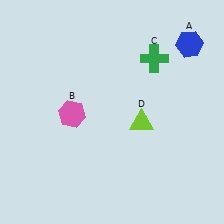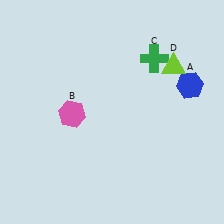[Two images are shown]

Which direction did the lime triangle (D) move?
The lime triangle (D) moved up.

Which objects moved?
The objects that moved are: the blue hexagon (A), the lime triangle (D).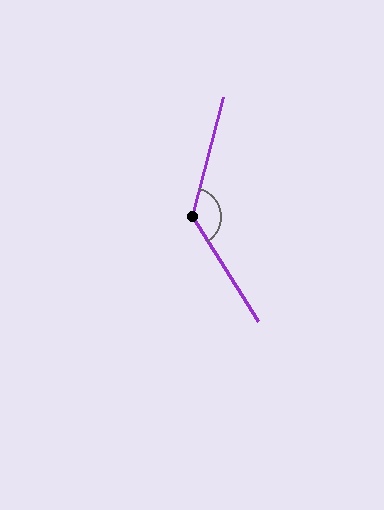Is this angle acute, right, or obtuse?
It is obtuse.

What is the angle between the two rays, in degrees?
Approximately 133 degrees.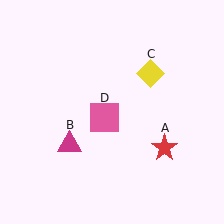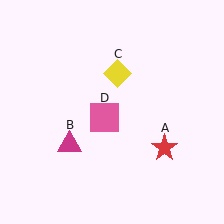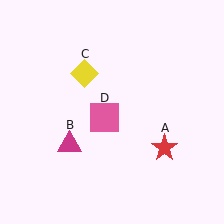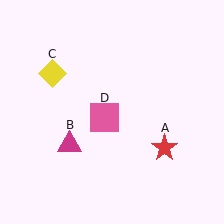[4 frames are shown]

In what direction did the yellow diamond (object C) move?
The yellow diamond (object C) moved left.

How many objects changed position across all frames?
1 object changed position: yellow diamond (object C).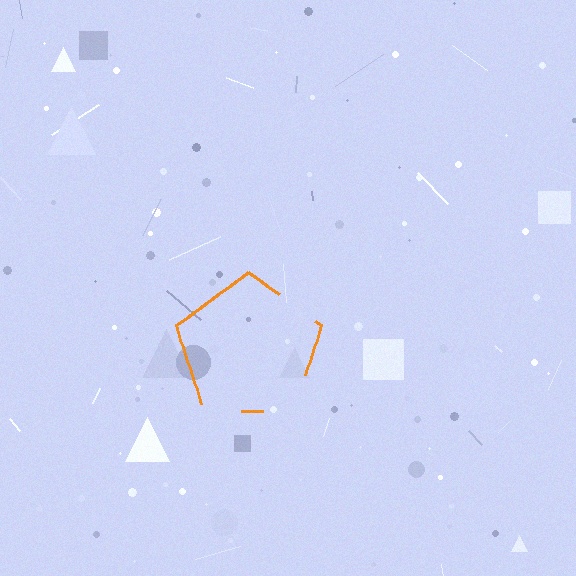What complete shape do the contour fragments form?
The contour fragments form a pentagon.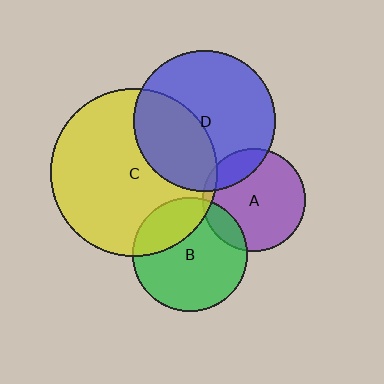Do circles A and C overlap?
Yes.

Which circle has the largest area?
Circle C (yellow).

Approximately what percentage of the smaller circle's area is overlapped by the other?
Approximately 5%.